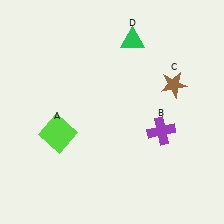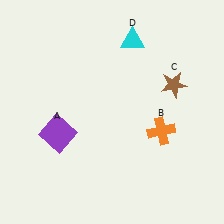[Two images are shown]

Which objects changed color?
A changed from lime to purple. B changed from purple to orange. D changed from green to cyan.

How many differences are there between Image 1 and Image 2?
There are 3 differences between the two images.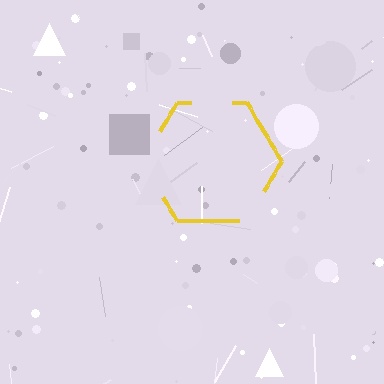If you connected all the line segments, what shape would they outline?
They would outline a hexagon.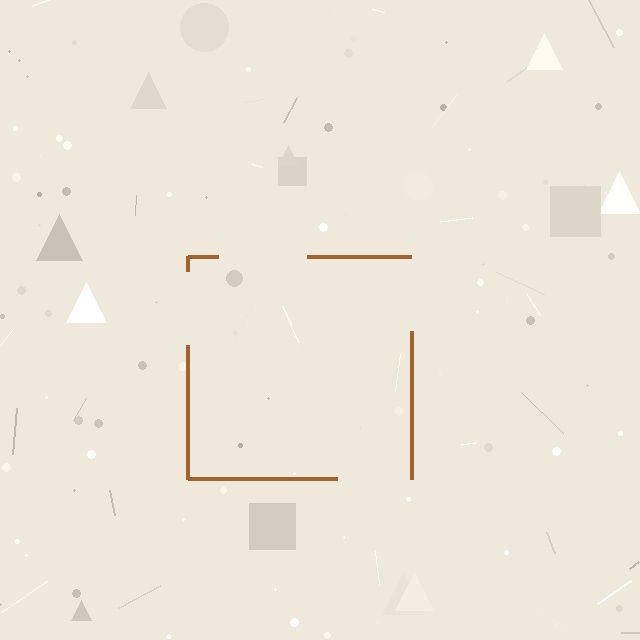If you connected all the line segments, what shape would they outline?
They would outline a square.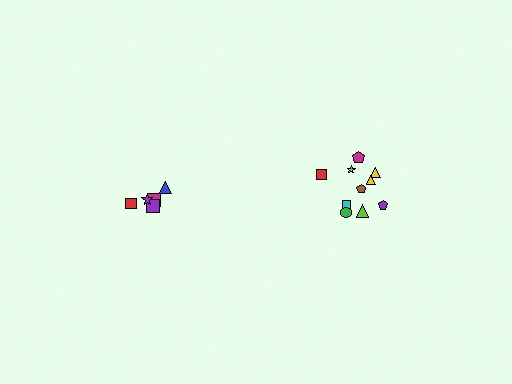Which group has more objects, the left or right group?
The right group.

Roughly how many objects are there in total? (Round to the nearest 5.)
Roughly 15 objects in total.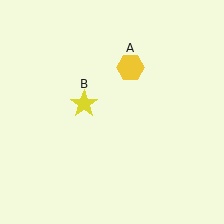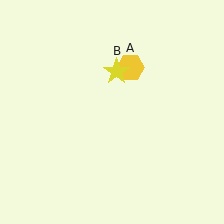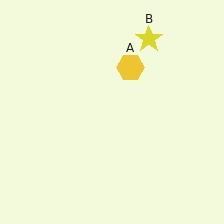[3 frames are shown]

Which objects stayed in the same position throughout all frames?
Yellow hexagon (object A) remained stationary.